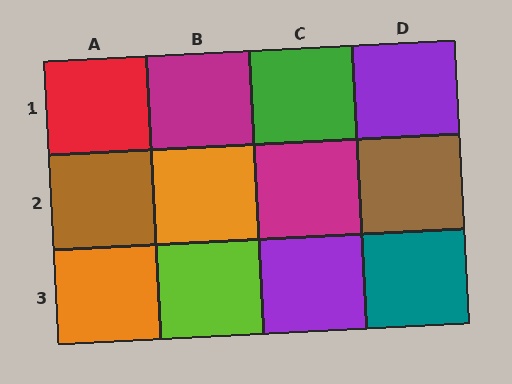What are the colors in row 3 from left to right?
Orange, lime, purple, teal.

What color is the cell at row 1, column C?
Green.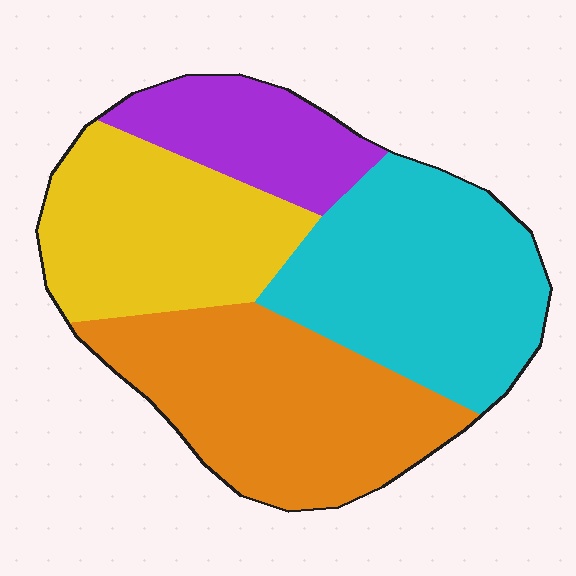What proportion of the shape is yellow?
Yellow covers 25% of the shape.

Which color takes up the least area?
Purple, at roughly 15%.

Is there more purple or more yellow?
Yellow.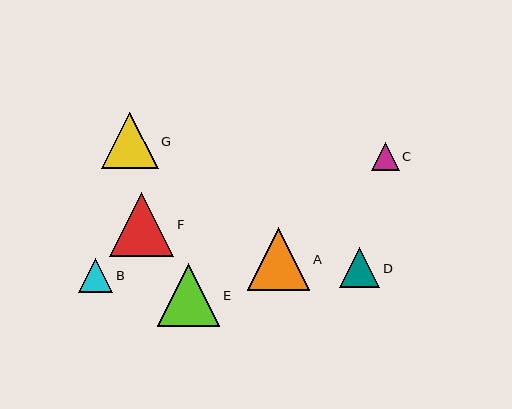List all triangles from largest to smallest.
From largest to smallest: F, A, E, G, D, B, C.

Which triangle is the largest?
Triangle F is the largest with a size of approximately 64 pixels.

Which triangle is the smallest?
Triangle C is the smallest with a size of approximately 28 pixels.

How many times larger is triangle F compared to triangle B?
Triangle F is approximately 1.9 times the size of triangle B.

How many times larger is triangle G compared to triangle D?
Triangle G is approximately 1.4 times the size of triangle D.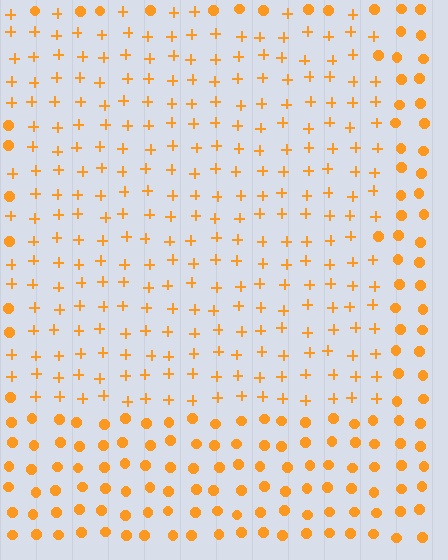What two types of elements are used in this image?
The image uses plus signs inside the rectangle region and circles outside it.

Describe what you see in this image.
The image is filled with small orange elements arranged in a uniform grid. A rectangle-shaped region contains plus signs, while the surrounding area contains circles. The boundary is defined purely by the change in element shape.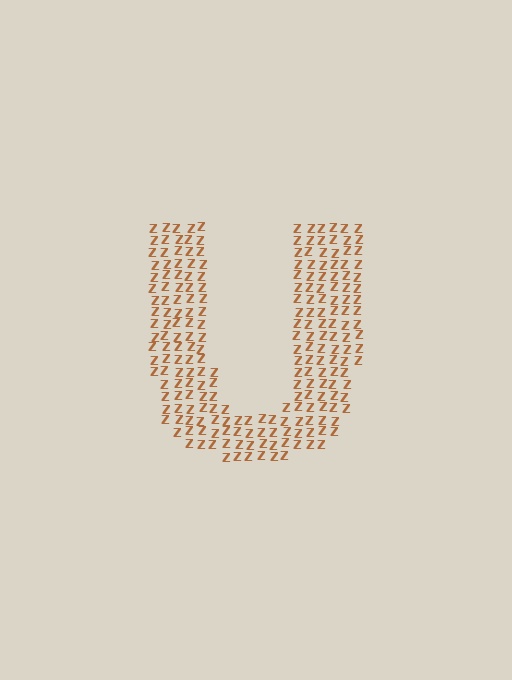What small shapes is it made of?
It is made of small letter Z's.